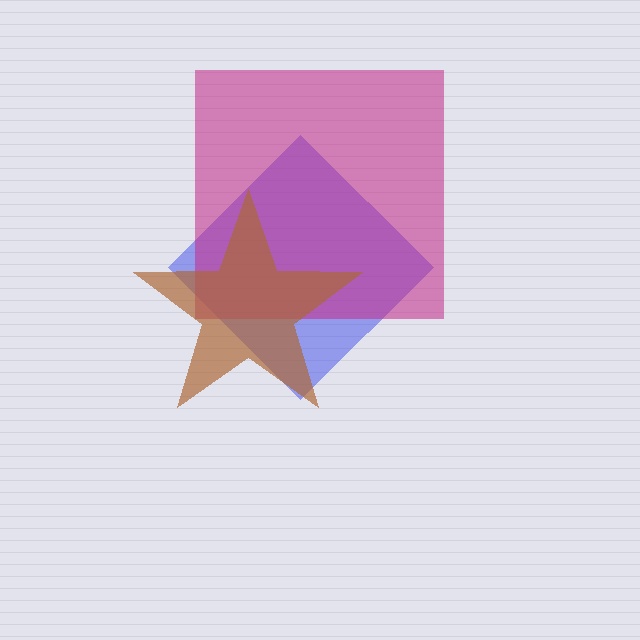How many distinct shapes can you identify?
There are 3 distinct shapes: a blue diamond, a magenta square, a brown star.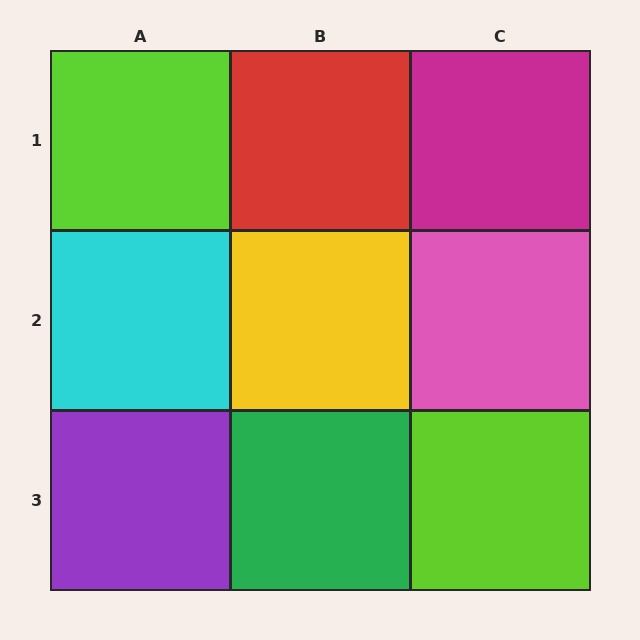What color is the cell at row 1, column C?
Magenta.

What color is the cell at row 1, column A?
Lime.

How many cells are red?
1 cell is red.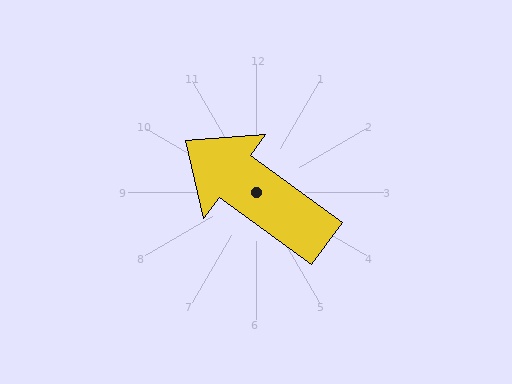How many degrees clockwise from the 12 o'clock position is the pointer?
Approximately 306 degrees.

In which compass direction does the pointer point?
Northwest.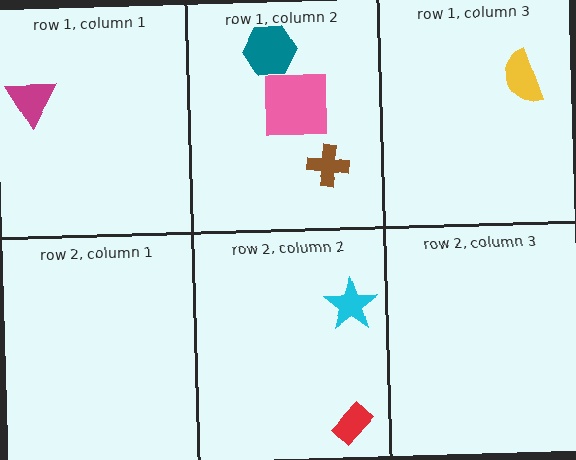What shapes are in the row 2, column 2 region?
The red rectangle, the cyan star.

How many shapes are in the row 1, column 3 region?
1.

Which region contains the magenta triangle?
The row 1, column 1 region.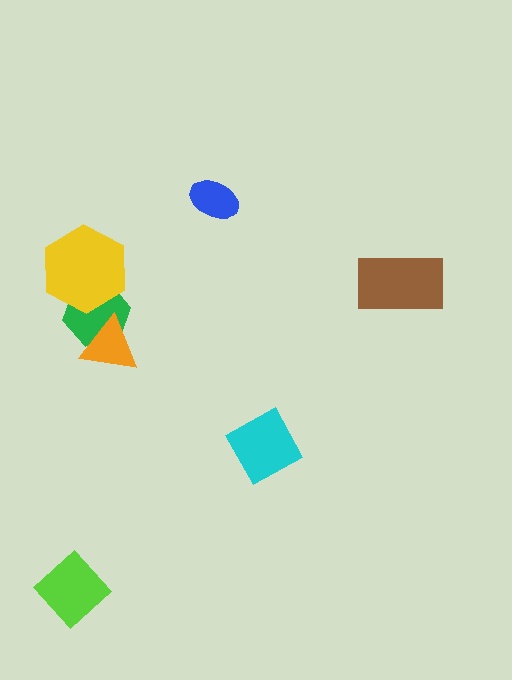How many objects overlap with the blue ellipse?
0 objects overlap with the blue ellipse.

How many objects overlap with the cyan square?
0 objects overlap with the cyan square.